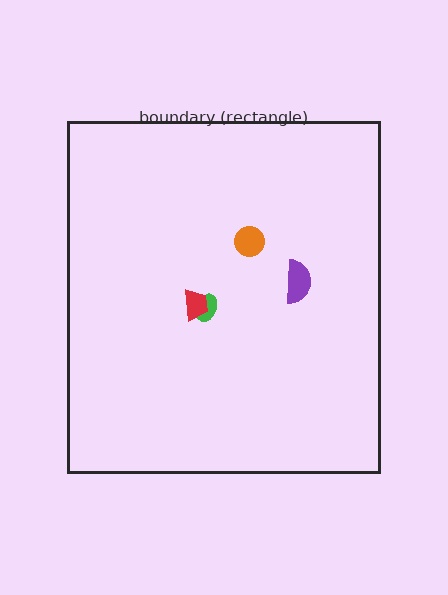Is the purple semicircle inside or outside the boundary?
Inside.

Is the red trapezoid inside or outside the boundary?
Inside.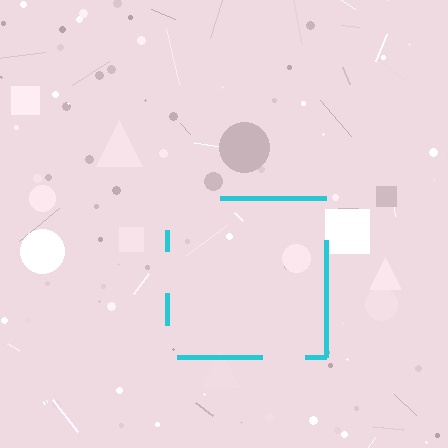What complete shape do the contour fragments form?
The contour fragments form a square.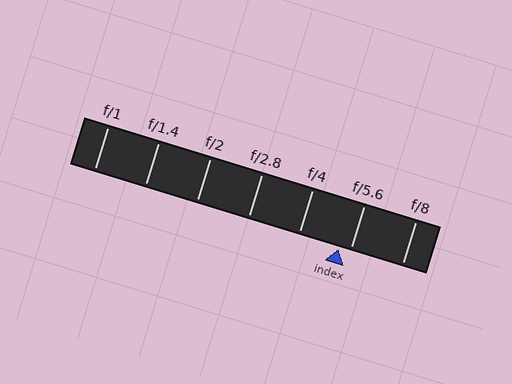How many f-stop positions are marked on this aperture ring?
There are 7 f-stop positions marked.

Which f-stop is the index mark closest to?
The index mark is closest to f/5.6.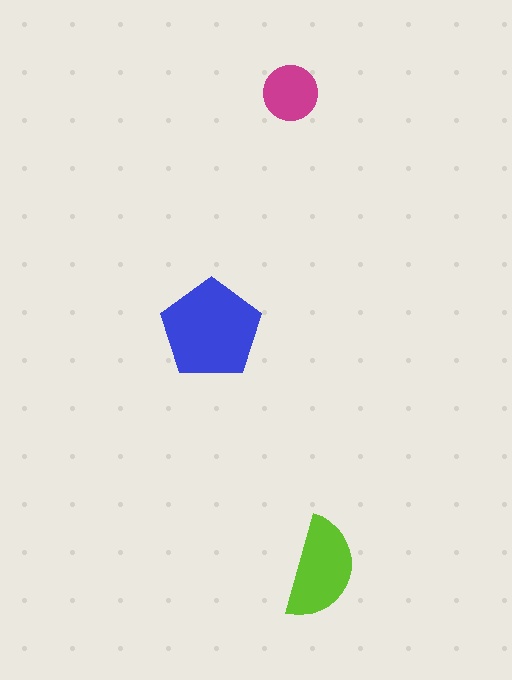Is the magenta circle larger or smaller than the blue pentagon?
Smaller.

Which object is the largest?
The blue pentagon.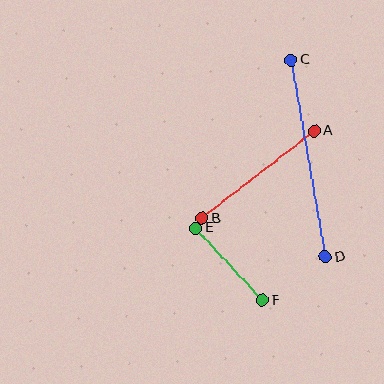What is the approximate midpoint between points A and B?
The midpoint is at approximately (258, 175) pixels.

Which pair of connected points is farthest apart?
Points C and D are farthest apart.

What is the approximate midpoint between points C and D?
The midpoint is at approximately (308, 159) pixels.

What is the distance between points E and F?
The distance is approximately 99 pixels.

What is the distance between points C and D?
The distance is approximately 200 pixels.